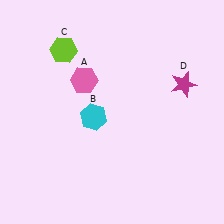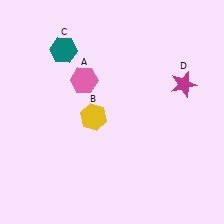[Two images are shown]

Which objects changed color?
B changed from cyan to yellow. C changed from lime to teal.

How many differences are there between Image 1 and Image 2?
There are 2 differences between the two images.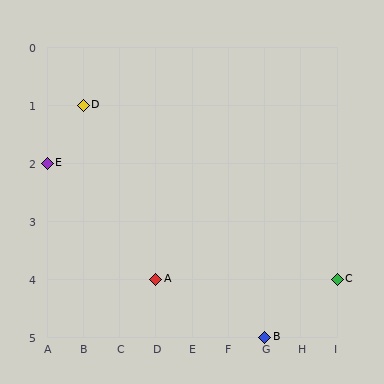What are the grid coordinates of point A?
Point A is at grid coordinates (D, 4).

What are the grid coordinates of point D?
Point D is at grid coordinates (B, 1).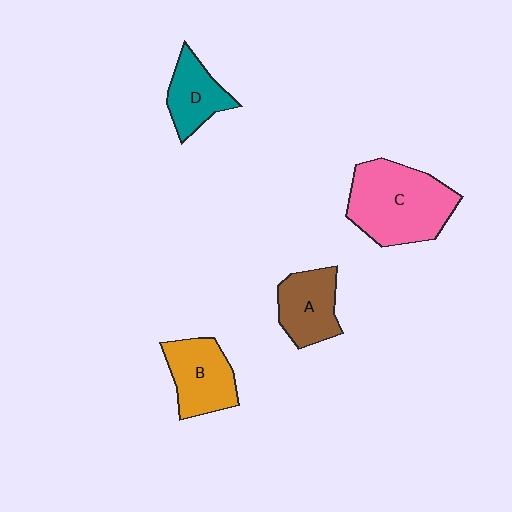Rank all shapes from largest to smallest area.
From largest to smallest: C (pink), B (orange), A (brown), D (teal).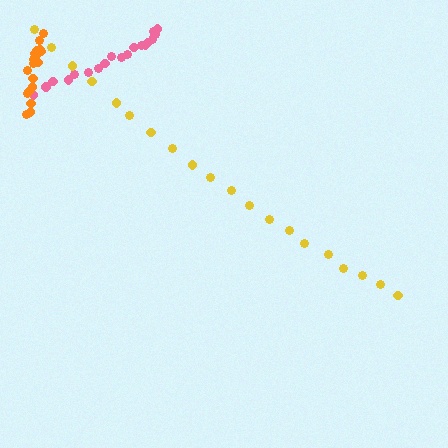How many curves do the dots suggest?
There are 3 distinct paths.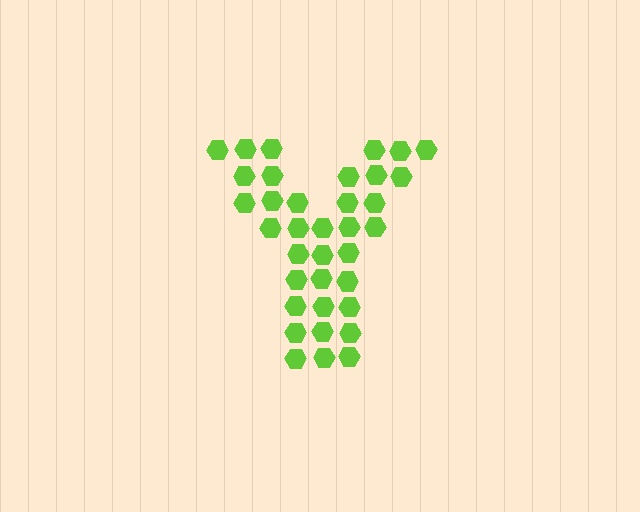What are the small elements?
The small elements are hexagons.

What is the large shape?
The large shape is the letter Y.